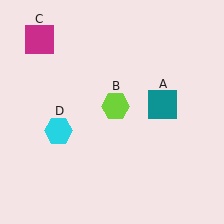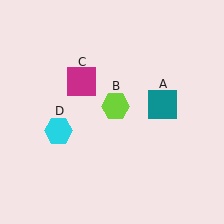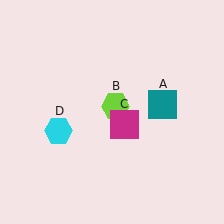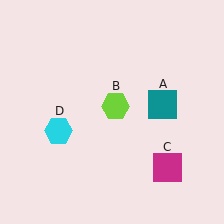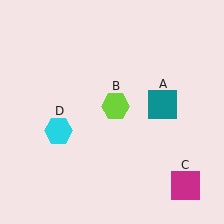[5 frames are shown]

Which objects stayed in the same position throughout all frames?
Teal square (object A) and lime hexagon (object B) and cyan hexagon (object D) remained stationary.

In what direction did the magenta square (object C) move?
The magenta square (object C) moved down and to the right.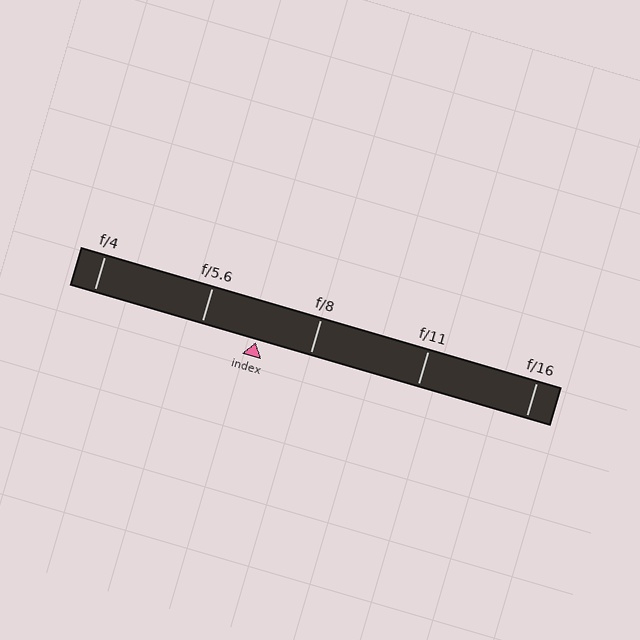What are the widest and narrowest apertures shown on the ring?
The widest aperture shown is f/4 and the narrowest is f/16.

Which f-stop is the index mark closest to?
The index mark is closest to f/8.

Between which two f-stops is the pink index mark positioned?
The index mark is between f/5.6 and f/8.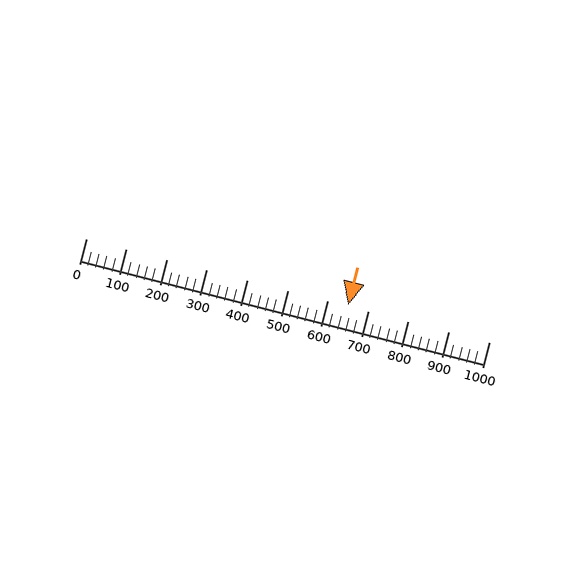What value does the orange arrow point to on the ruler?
The orange arrow points to approximately 650.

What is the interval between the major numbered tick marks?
The major tick marks are spaced 100 units apart.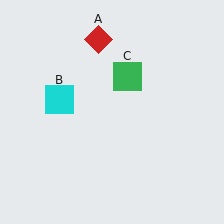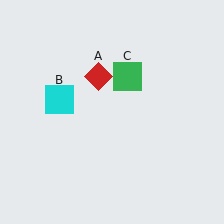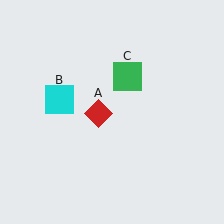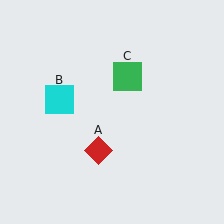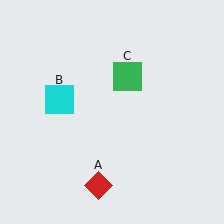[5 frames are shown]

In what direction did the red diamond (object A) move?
The red diamond (object A) moved down.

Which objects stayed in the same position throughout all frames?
Cyan square (object B) and green square (object C) remained stationary.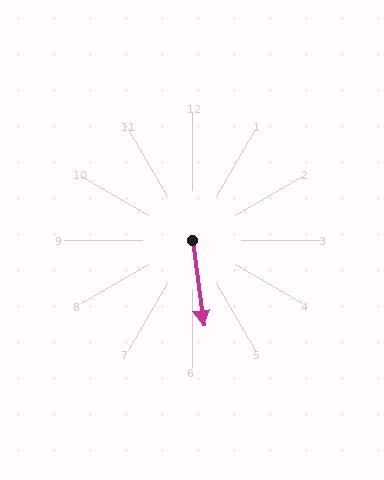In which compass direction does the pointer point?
South.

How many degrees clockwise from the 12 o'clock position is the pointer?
Approximately 172 degrees.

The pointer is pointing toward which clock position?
Roughly 6 o'clock.